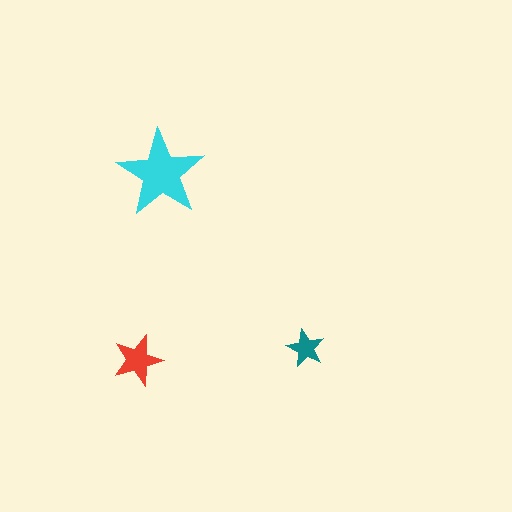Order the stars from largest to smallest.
the cyan one, the red one, the teal one.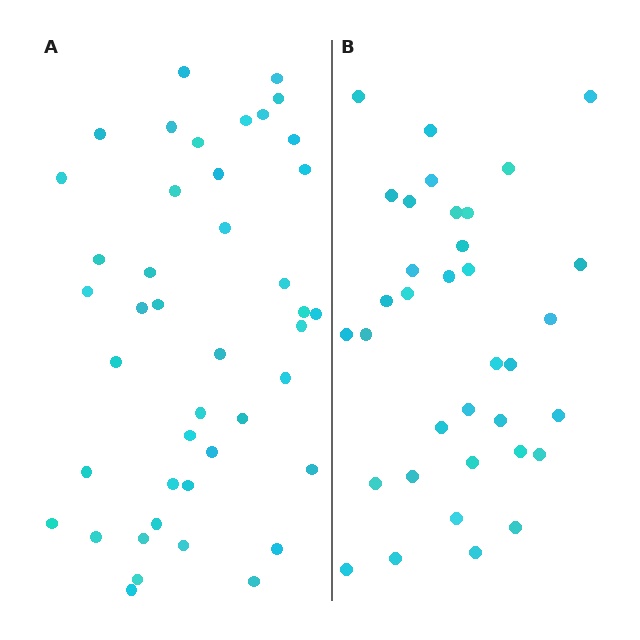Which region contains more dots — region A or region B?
Region A (the left region) has more dots.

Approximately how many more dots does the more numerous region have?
Region A has roughly 8 or so more dots than region B.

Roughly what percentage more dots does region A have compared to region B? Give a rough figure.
About 25% more.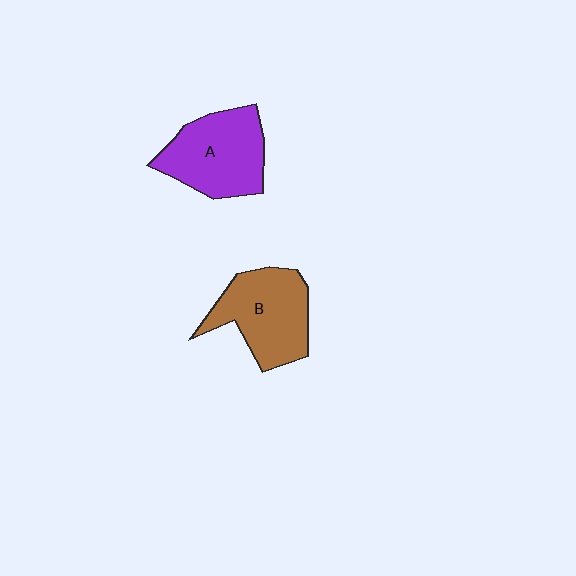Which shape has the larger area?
Shape A (purple).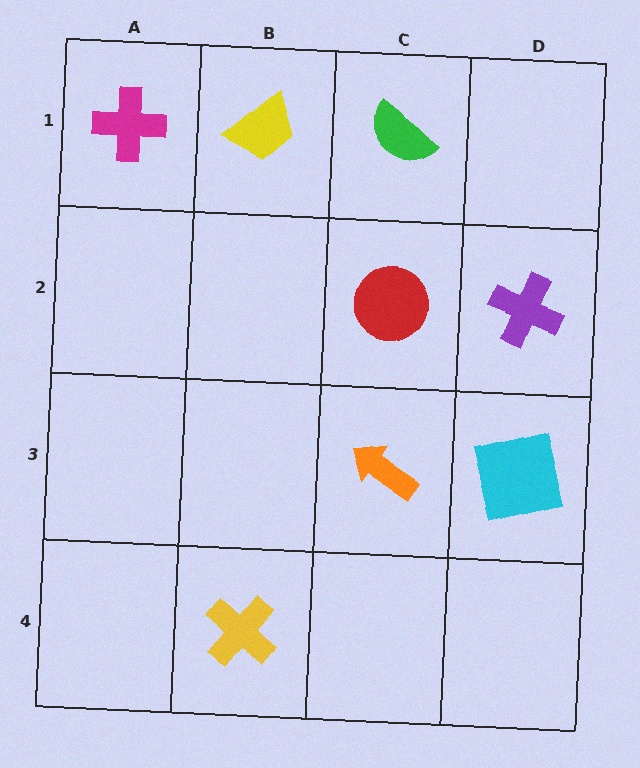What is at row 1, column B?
A yellow trapezoid.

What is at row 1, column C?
A green semicircle.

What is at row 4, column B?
A yellow cross.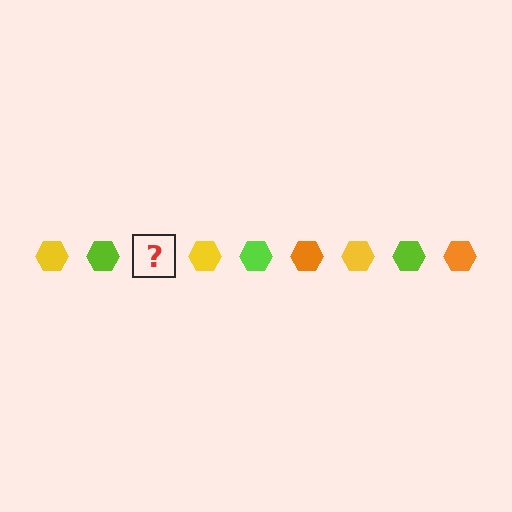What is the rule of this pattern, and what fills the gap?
The rule is that the pattern cycles through yellow, lime, orange hexagons. The gap should be filled with an orange hexagon.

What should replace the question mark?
The question mark should be replaced with an orange hexagon.